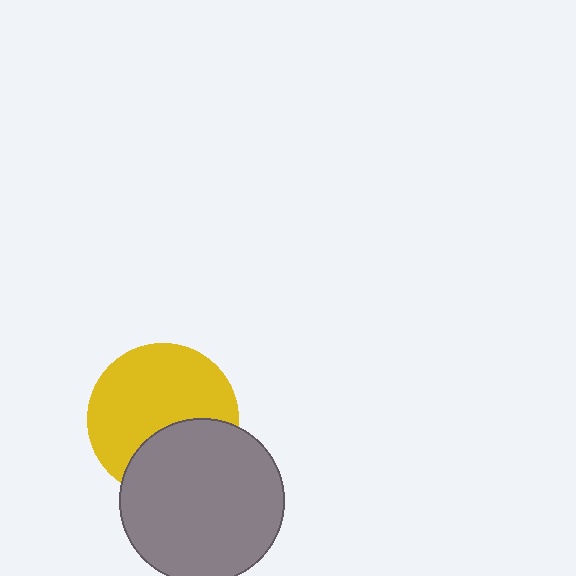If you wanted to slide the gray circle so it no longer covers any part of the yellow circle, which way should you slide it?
Slide it down — that is the most direct way to separate the two shapes.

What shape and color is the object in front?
The object in front is a gray circle.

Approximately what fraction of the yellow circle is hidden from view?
Roughly 35% of the yellow circle is hidden behind the gray circle.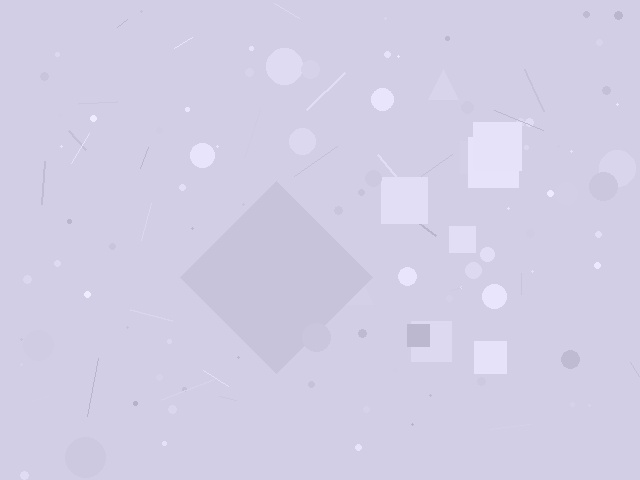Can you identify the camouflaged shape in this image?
The camouflaged shape is a diamond.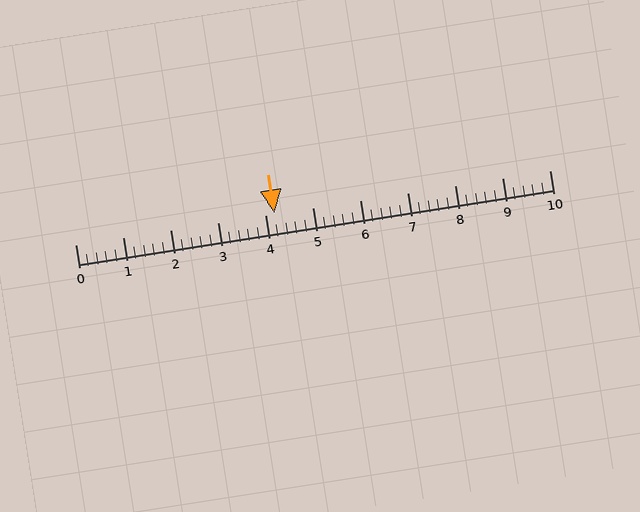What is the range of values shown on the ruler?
The ruler shows values from 0 to 10.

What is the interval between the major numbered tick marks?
The major tick marks are spaced 1 units apart.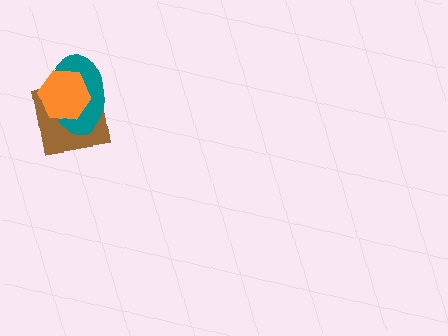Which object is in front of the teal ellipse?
The orange hexagon is in front of the teal ellipse.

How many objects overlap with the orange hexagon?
2 objects overlap with the orange hexagon.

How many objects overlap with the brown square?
2 objects overlap with the brown square.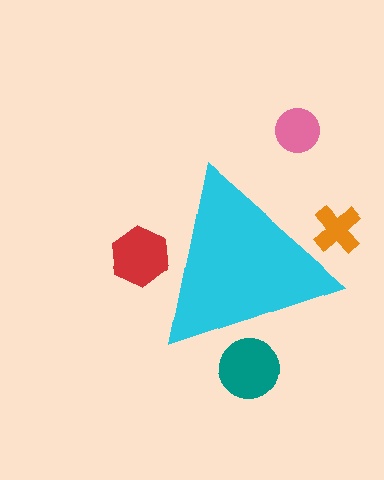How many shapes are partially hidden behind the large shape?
3 shapes are partially hidden.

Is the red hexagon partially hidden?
Yes, the red hexagon is partially hidden behind the cyan triangle.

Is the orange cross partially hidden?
Yes, the orange cross is partially hidden behind the cyan triangle.